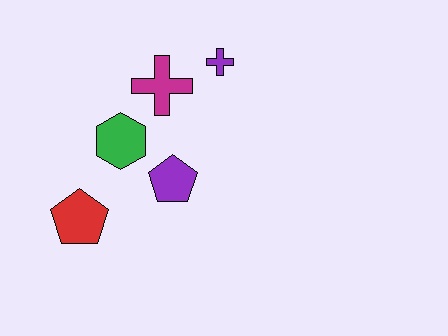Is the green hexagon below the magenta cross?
Yes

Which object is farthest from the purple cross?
The red pentagon is farthest from the purple cross.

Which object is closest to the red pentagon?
The green hexagon is closest to the red pentagon.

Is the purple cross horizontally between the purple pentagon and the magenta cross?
No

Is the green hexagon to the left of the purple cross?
Yes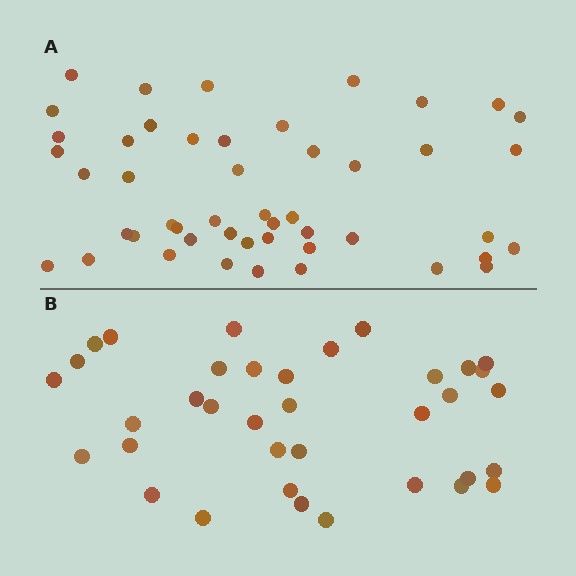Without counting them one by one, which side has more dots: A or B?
Region A (the top region) has more dots.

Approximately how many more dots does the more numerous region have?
Region A has roughly 12 or so more dots than region B.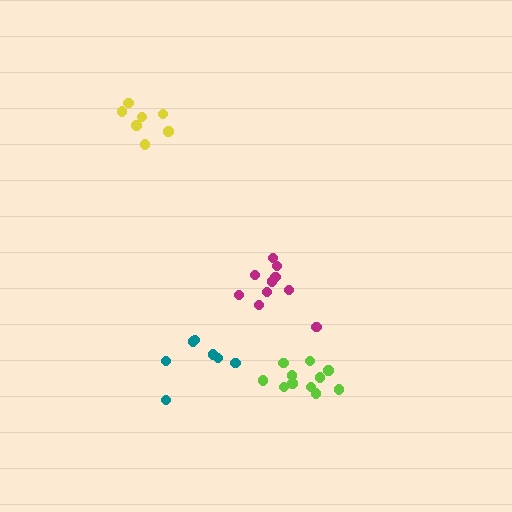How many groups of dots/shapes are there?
There are 4 groups.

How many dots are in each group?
Group 1: 7 dots, Group 2: 10 dots, Group 3: 7 dots, Group 4: 11 dots (35 total).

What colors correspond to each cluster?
The clusters are colored: yellow, magenta, teal, lime.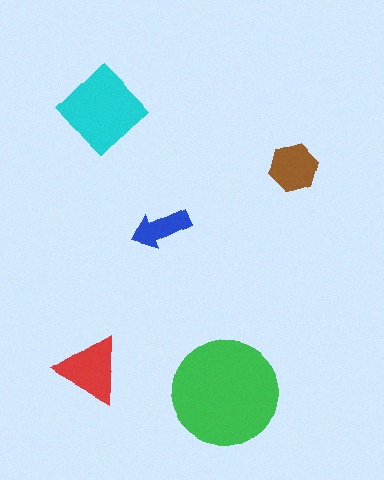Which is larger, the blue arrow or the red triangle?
The red triangle.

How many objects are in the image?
There are 5 objects in the image.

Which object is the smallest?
The blue arrow.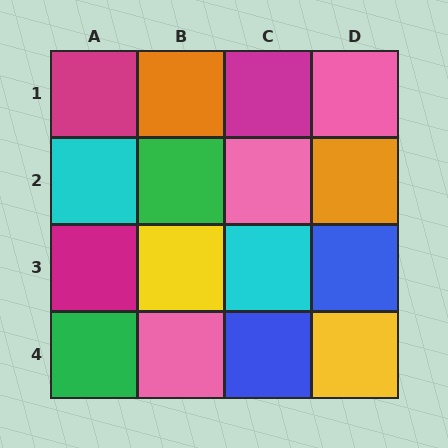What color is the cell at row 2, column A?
Cyan.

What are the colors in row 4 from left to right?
Green, pink, blue, yellow.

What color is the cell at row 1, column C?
Magenta.